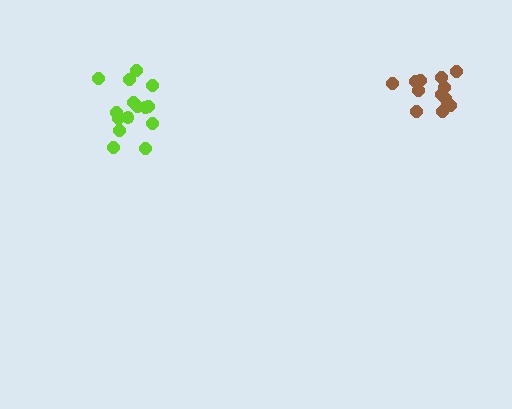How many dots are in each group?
Group 1: 15 dots, Group 2: 13 dots (28 total).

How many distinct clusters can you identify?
There are 2 distinct clusters.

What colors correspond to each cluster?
The clusters are colored: lime, brown.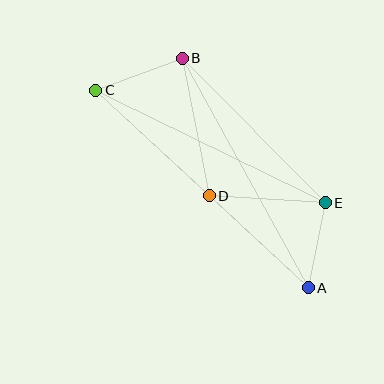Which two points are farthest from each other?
Points A and C are farthest from each other.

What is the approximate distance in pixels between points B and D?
The distance between B and D is approximately 140 pixels.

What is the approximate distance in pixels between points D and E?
The distance between D and E is approximately 116 pixels.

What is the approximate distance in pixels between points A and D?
The distance between A and D is approximately 135 pixels.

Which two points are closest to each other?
Points A and E are closest to each other.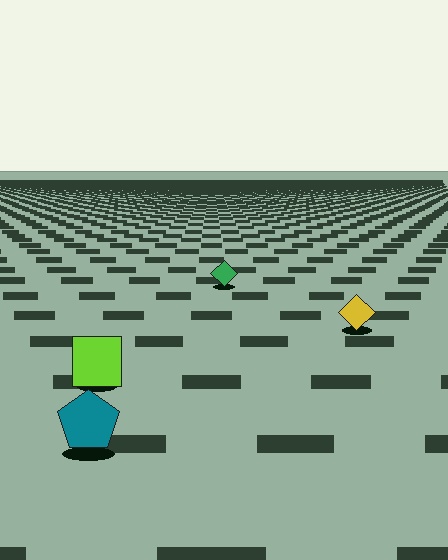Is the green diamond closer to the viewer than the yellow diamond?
No. The yellow diamond is closer — you can tell from the texture gradient: the ground texture is coarser near it.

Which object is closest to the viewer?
The teal pentagon is closest. The texture marks near it are larger and more spread out.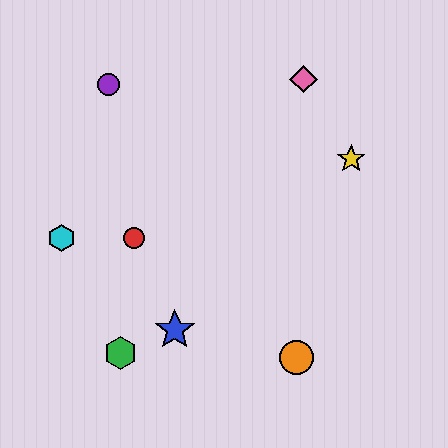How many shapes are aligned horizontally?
2 shapes (the red circle, the cyan hexagon) are aligned horizontally.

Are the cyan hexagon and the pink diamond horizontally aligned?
No, the cyan hexagon is at y≈238 and the pink diamond is at y≈79.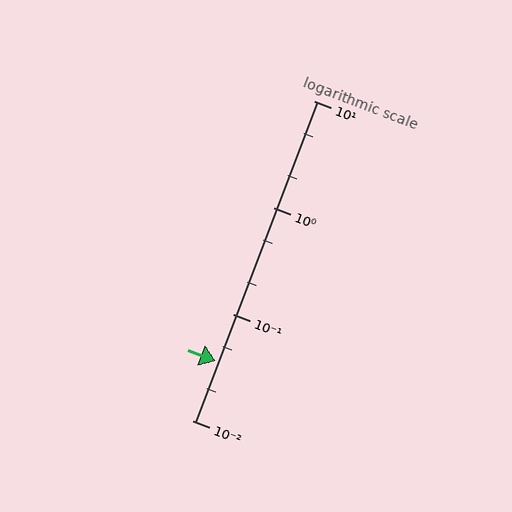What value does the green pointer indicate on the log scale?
The pointer indicates approximately 0.036.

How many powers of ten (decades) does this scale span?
The scale spans 3 decades, from 0.01 to 10.